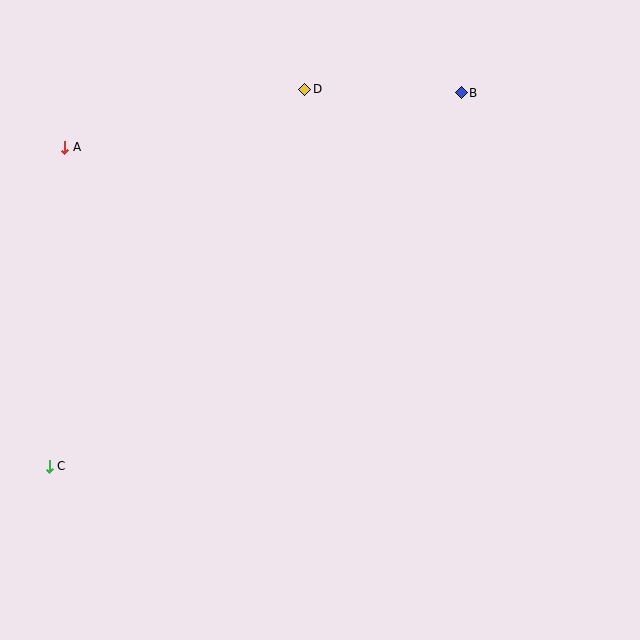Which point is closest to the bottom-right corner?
Point B is closest to the bottom-right corner.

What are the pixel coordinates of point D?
Point D is at (305, 89).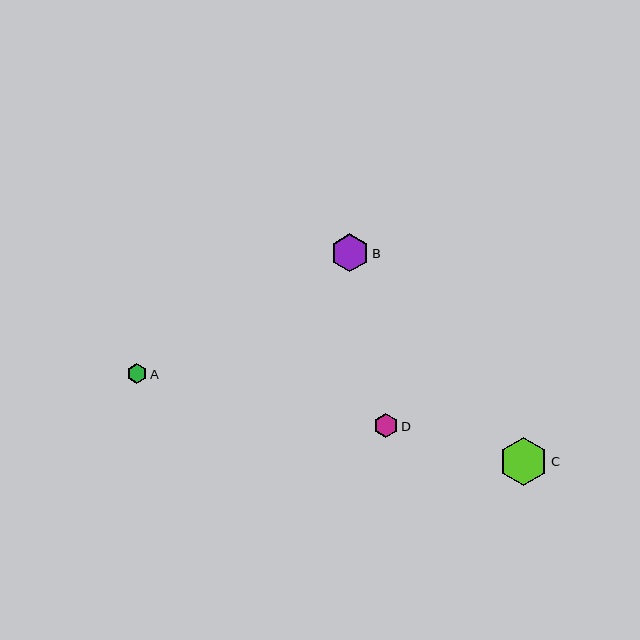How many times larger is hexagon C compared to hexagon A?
Hexagon C is approximately 2.5 times the size of hexagon A.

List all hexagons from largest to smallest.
From largest to smallest: C, B, D, A.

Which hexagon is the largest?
Hexagon C is the largest with a size of approximately 48 pixels.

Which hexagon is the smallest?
Hexagon A is the smallest with a size of approximately 20 pixels.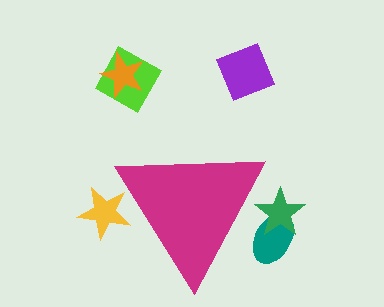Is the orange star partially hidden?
No, the orange star is fully visible.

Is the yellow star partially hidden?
Yes, the yellow star is partially hidden behind the magenta triangle.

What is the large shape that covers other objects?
A magenta triangle.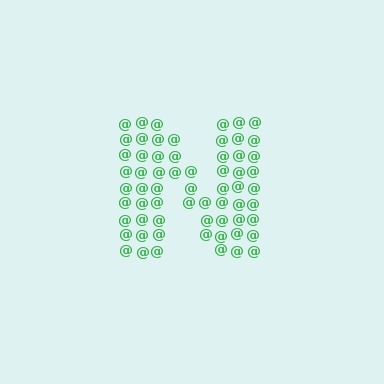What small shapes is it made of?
It is made of small at signs.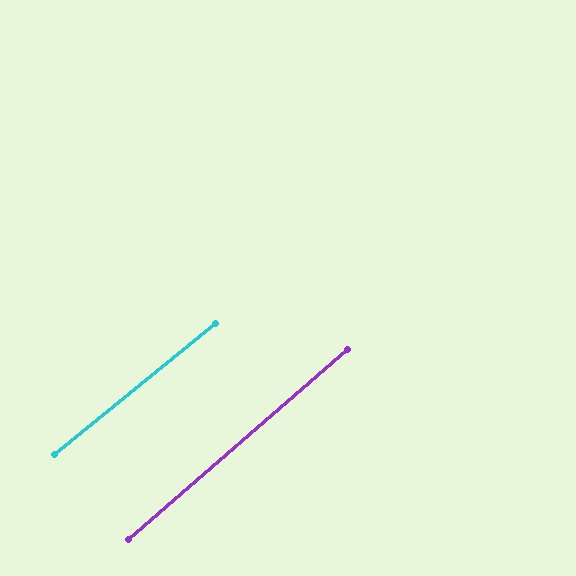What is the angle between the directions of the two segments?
Approximately 2 degrees.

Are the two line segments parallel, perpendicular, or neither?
Parallel — their directions differ by only 1.8°.